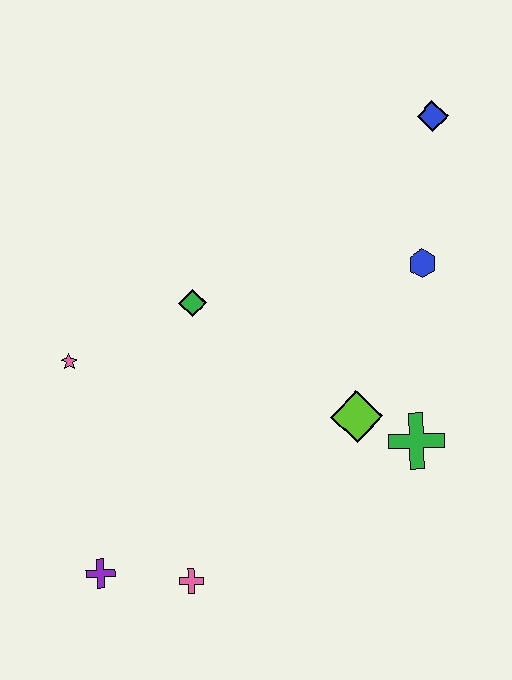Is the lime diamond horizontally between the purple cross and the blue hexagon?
Yes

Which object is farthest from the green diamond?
The blue diamond is farthest from the green diamond.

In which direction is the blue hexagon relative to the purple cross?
The blue hexagon is to the right of the purple cross.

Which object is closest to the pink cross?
The purple cross is closest to the pink cross.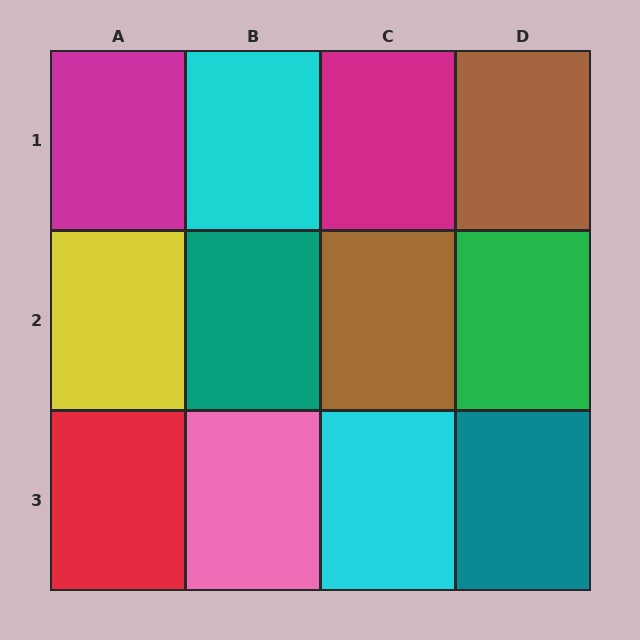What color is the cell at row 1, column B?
Cyan.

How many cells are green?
1 cell is green.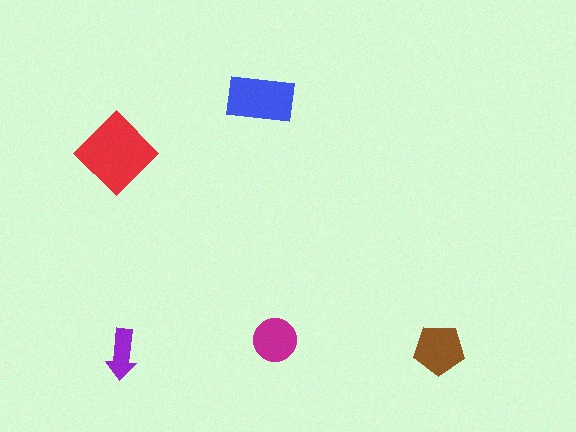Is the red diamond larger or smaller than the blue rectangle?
Larger.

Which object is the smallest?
The purple arrow.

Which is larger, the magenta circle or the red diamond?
The red diamond.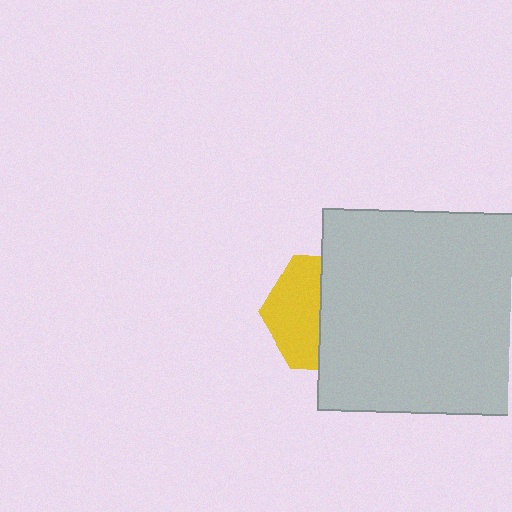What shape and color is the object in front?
The object in front is a light gray rectangle.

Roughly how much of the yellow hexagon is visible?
A small part of it is visible (roughly 45%).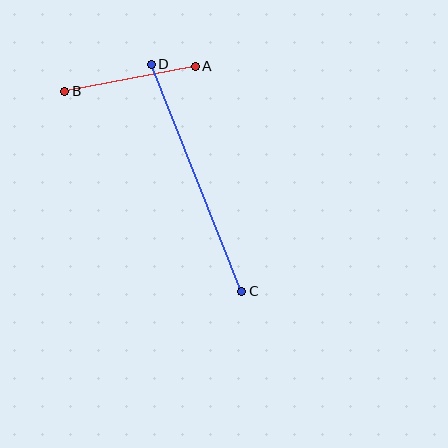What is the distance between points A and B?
The distance is approximately 133 pixels.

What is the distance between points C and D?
The distance is approximately 244 pixels.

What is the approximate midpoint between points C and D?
The midpoint is at approximately (196, 178) pixels.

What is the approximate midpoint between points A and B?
The midpoint is at approximately (130, 79) pixels.